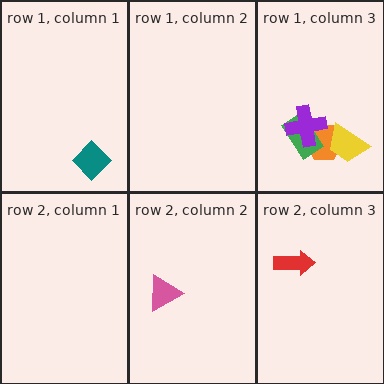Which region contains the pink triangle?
The row 2, column 2 region.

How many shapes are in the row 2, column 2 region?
1.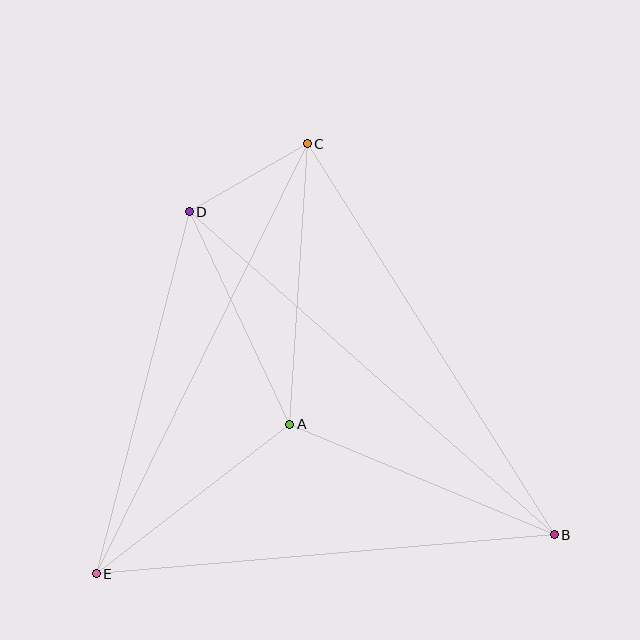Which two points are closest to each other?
Points C and D are closest to each other.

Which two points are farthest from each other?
Points B and D are farthest from each other.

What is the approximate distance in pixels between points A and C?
The distance between A and C is approximately 281 pixels.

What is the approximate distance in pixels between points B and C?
The distance between B and C is approximately 462 pixels.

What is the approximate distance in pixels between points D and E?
The distance between D and E is approximately 374 pixels.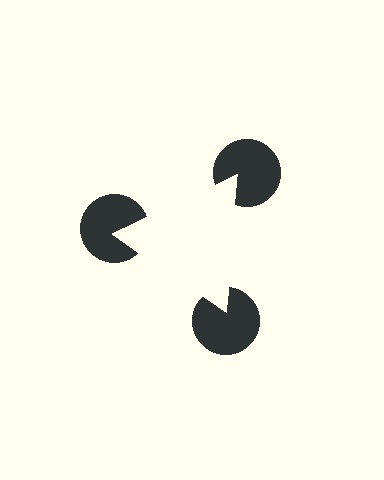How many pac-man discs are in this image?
There are 3 — one at each vertex of the illusory triangle.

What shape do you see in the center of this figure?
An illusory triangle — its edges are inferred from the aligned wedge cuts in the pac-man discs, not physically drawn.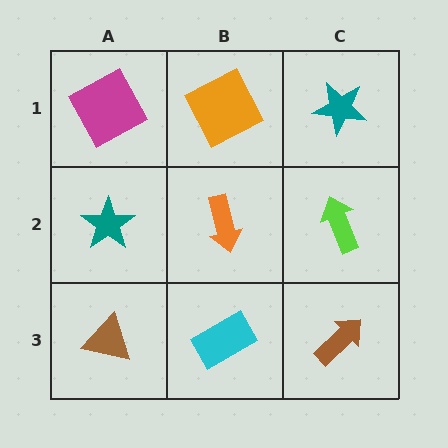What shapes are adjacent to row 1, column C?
A lime arrow (row 2, column C), an orange square (row 1, column B).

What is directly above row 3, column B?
An orange arrow.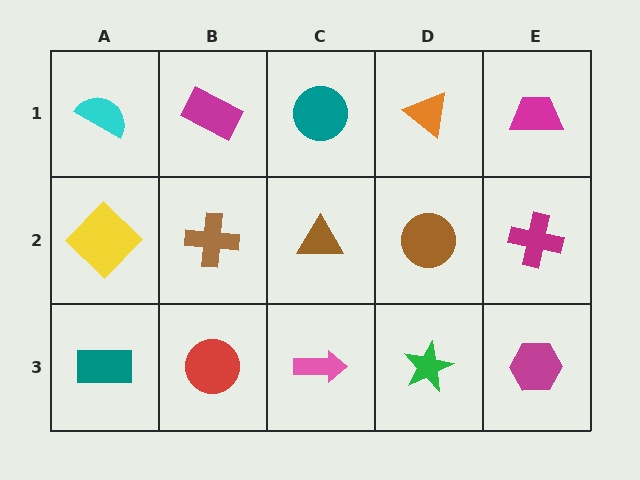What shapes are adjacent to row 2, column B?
A magenta rectangle (row 1, column B), a red circle (row 3, column B), a yellow diamond (row 2, column A), a brown triangle (row 2, column C).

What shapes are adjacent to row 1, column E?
A magenta cross (row 2, column E), an orange triangle (row 1, column D).